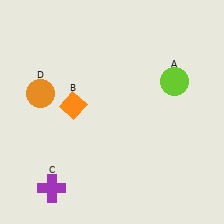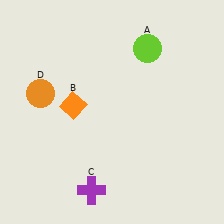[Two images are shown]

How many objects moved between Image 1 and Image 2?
2 objects moved between the two images.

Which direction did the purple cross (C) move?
The purple cross (C) moved right.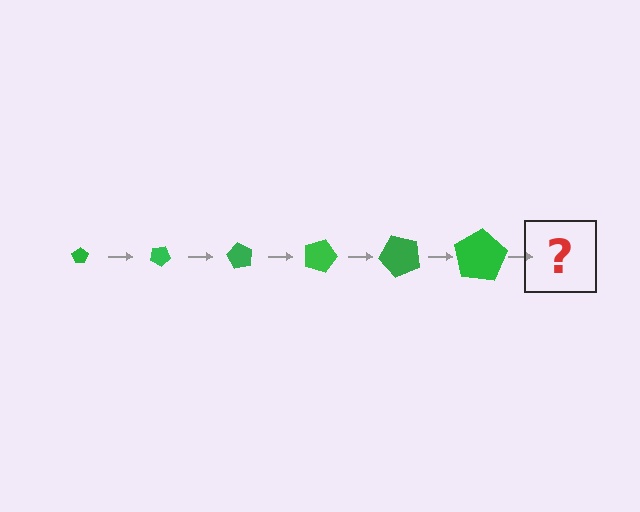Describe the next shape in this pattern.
It should be a pentagon, larger than the previous one and rotated 180 degrees from the start.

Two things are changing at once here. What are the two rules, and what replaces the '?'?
The two rules are that the pentagon grows larger each step and it rotates 30 degrees each step. The '?' should be a pentagon, larger than the previous one and rotated 180 degrees from the start.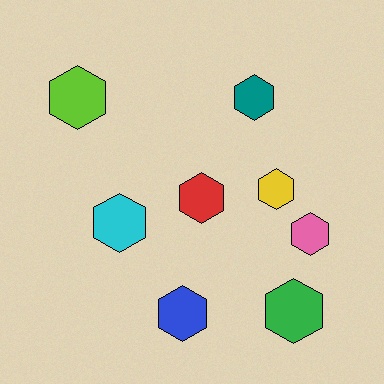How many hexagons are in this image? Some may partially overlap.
There are 8 hexagons.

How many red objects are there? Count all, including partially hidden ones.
There is 1 red object.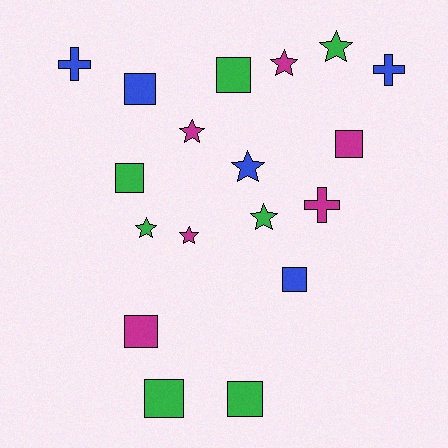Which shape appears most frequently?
Square, with 8 objects.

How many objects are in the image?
There are 18 objects.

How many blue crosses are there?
There are 2 blue crosses.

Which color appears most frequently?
Green, with 7 objects.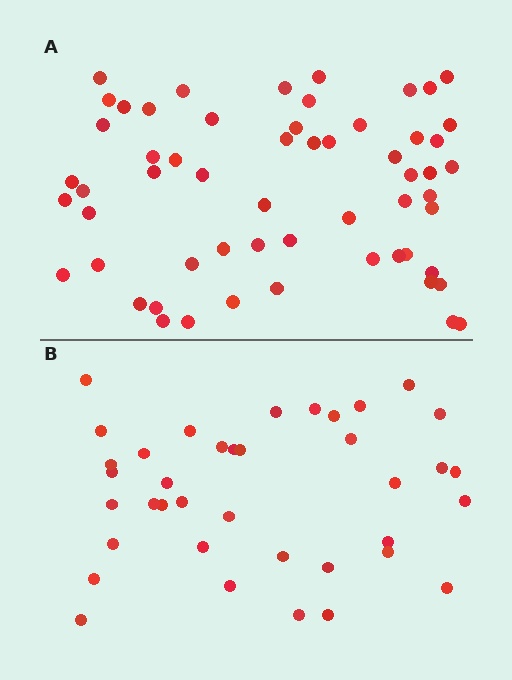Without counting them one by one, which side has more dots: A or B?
Region A (the top region) has more dots.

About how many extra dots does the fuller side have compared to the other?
Region A has approximately 20 more dots than region B.